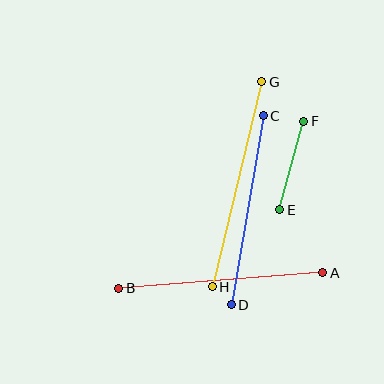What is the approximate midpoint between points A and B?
The midpoint is at approximately (221, 280) pixels.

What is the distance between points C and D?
The distance is approximately 191 pixels.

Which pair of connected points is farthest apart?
Points G and H are farthest apart.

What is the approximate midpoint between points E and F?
The midpoint is at approximately (292, 166) pixels.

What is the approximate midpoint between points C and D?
The midpoint is at approximately (247, 210) pixels.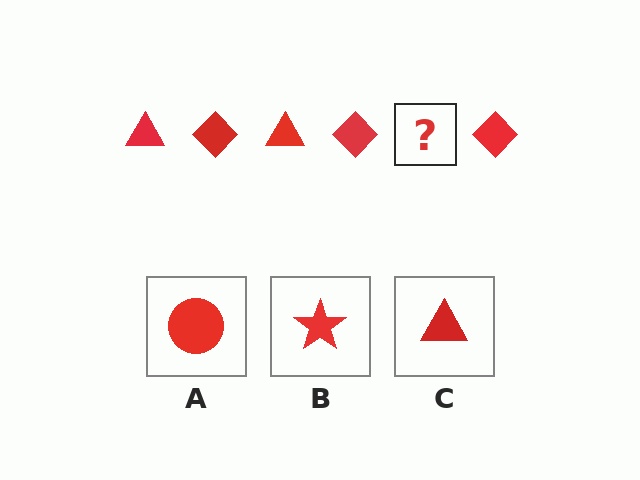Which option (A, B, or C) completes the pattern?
C.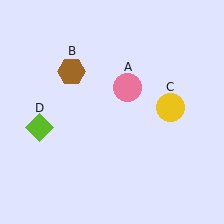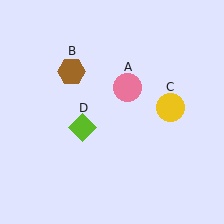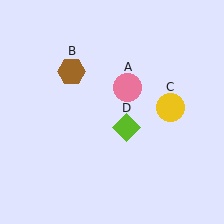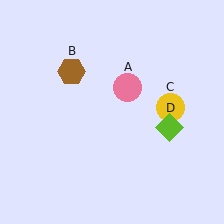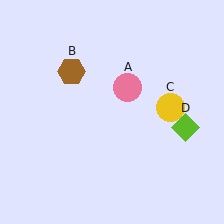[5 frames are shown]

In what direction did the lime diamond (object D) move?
The lime diamond (object D) moved right.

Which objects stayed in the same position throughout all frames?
Pink circle (object A) and brown hexagon (object B) and yellow circle (object C) remained stationary.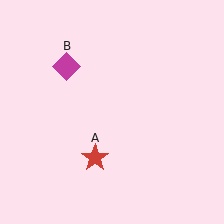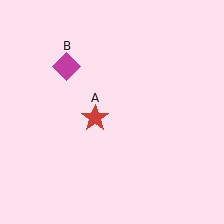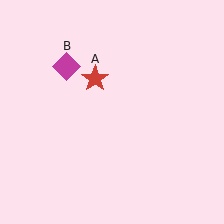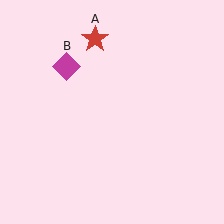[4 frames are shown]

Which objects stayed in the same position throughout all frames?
Magenta diamond (object B) remained stationary.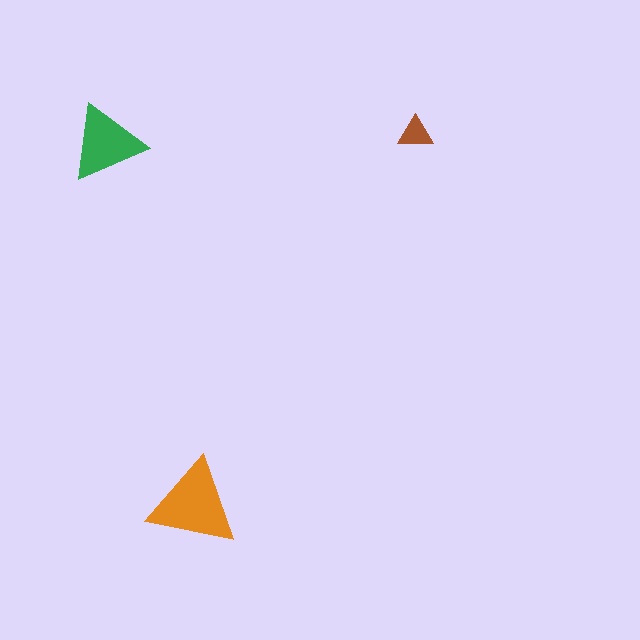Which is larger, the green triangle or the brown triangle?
The green one.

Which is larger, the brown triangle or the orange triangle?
The orange one.